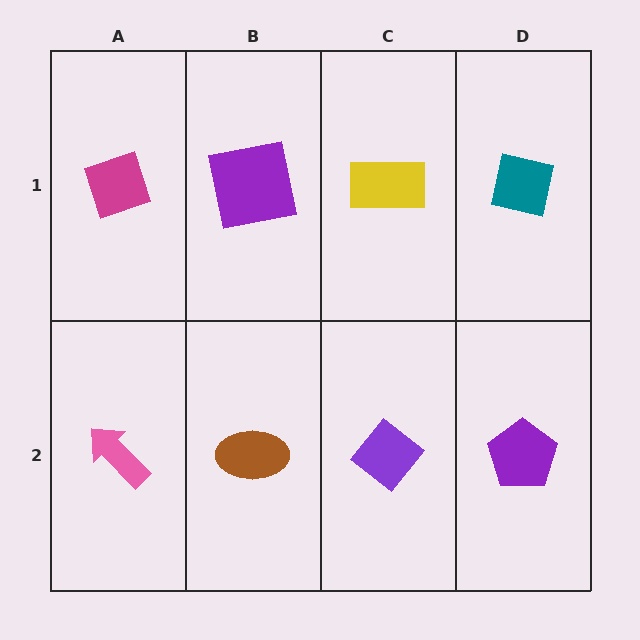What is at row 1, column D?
A teal square.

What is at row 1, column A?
A magenta diamond.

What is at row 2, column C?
A purple diamond.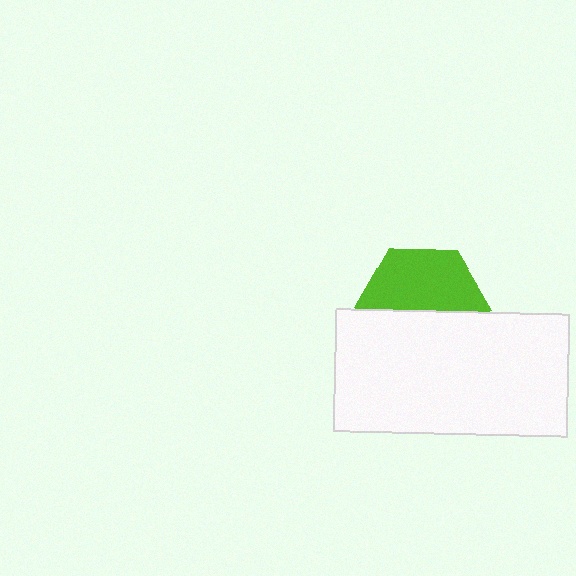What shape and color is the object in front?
The object in front is a white rectangle.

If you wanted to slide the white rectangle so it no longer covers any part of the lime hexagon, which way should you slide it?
Slide it down — that is the most direct way to separate the two shapes.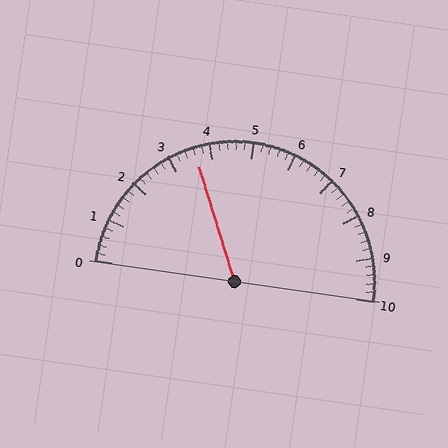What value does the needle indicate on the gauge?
The needle indicates approximately 3.6.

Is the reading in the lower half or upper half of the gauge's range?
The reading is in the lower half of the range (0 to 10).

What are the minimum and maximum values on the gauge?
The gauge ranges from 0 to 10.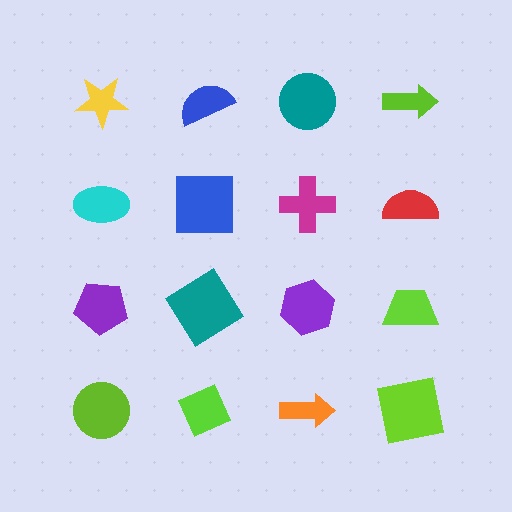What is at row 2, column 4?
A red semicircle.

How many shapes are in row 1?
4 shapes.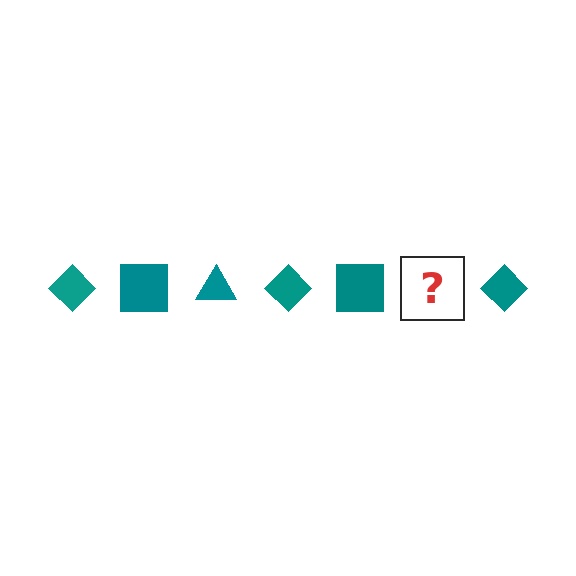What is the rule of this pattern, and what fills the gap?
The rule is that the pattern cycles through diamond, square, triangle shapes in teal. The gap should be filled with a teal triangle.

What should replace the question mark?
The question mark should be replaced with a teal triangle.